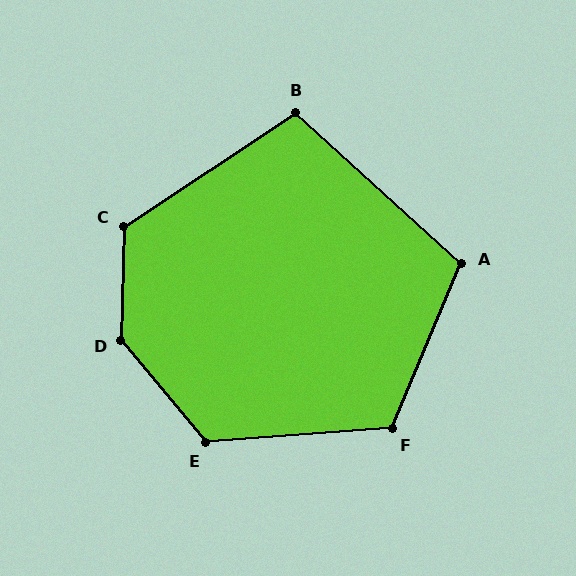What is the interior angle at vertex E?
Approximately 125 degrees (obtuse).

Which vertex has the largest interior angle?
D, at approximately 139 degrees.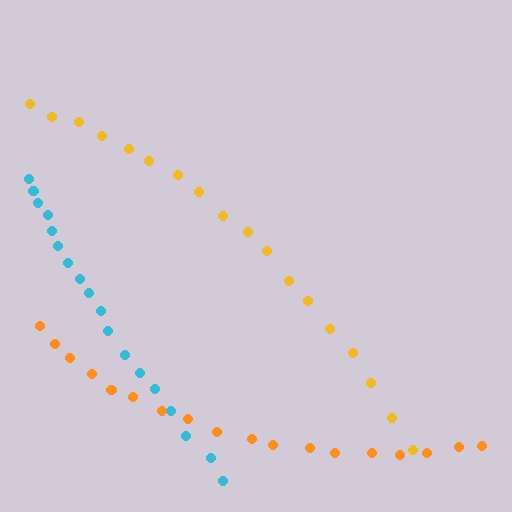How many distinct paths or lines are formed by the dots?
There are 3 distinct paths.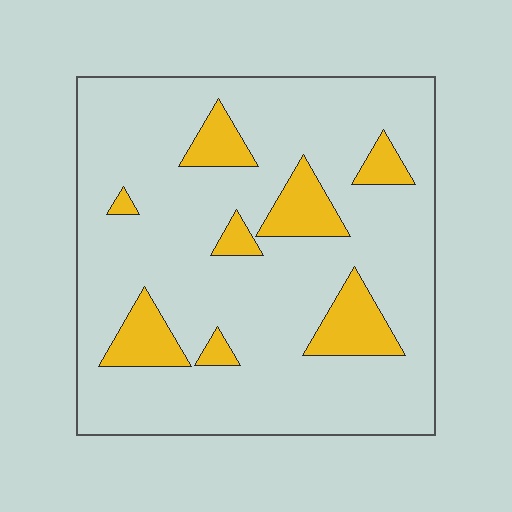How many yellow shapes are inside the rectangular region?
8.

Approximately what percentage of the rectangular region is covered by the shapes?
Approximately 15%.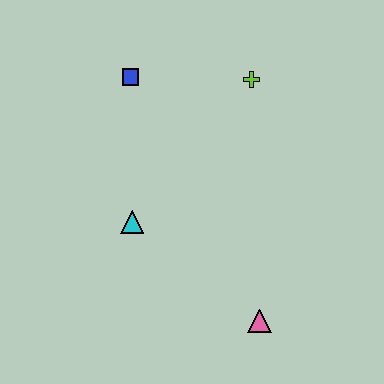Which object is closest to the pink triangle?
The cyan triangle is closest to the pink triangle.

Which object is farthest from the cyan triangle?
The lime cross is farthest from the cyan triangle.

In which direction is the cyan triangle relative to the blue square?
The cyan triangle is below the blue square.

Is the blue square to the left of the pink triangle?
Yes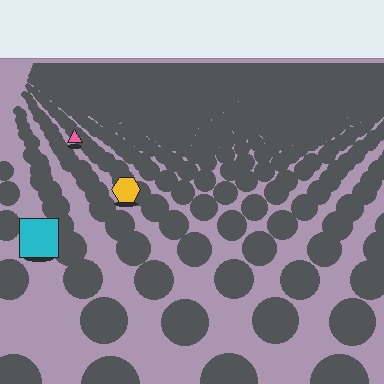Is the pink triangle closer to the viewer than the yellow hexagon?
No. The yellow hexagon is closer — you can tell from the texture gradient: the ground texture is coarser near it.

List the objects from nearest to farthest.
From nearest to farthest: the cyan square, the yellow hexagon, the pink triangle.